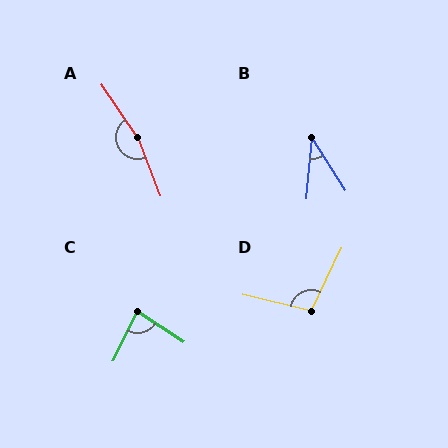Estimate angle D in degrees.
Approximately 102 degrees.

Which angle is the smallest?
B, at approximately 37 degrees.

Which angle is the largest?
A, at approximately 167 degrees.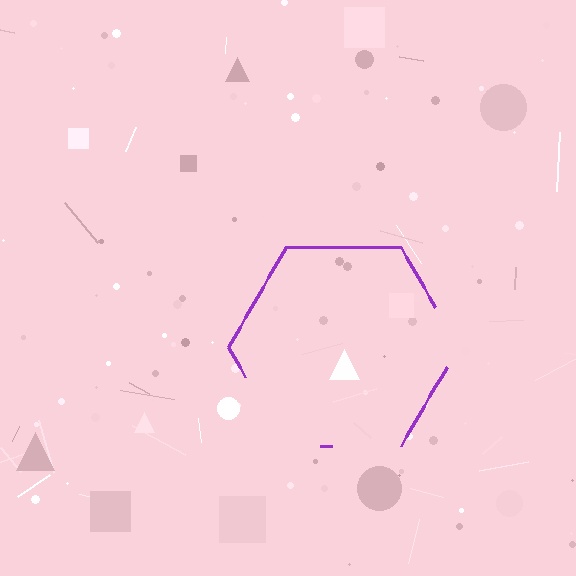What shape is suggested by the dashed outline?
The dashed outline suggests a hexagon.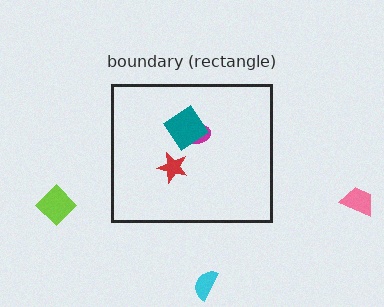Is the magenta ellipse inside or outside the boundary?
Inside.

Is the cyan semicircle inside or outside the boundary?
Outside.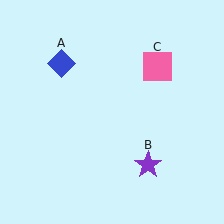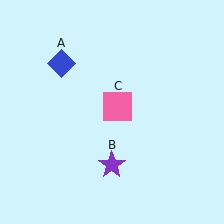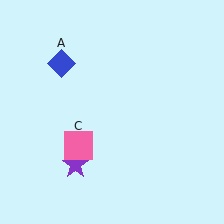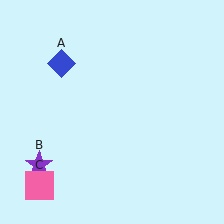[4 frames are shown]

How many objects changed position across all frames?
2 objects changed position: purple star (object B), pink square (object C).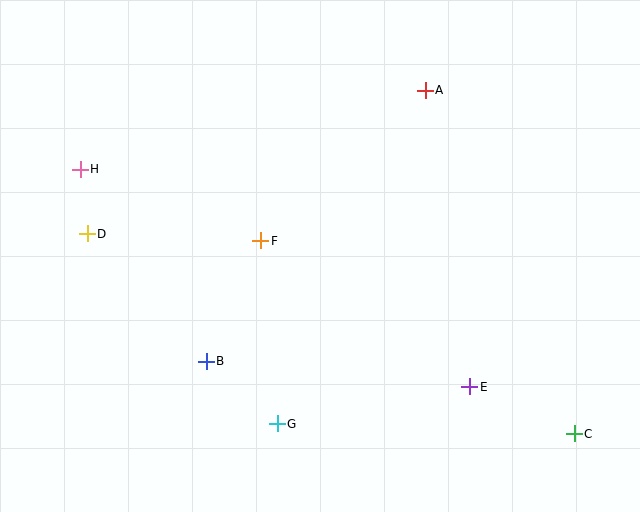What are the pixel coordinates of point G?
Point G is at (277, 424).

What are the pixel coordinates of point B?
Point B is at (206, 361).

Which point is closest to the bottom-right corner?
Point C is closest to the bottom-right corner.